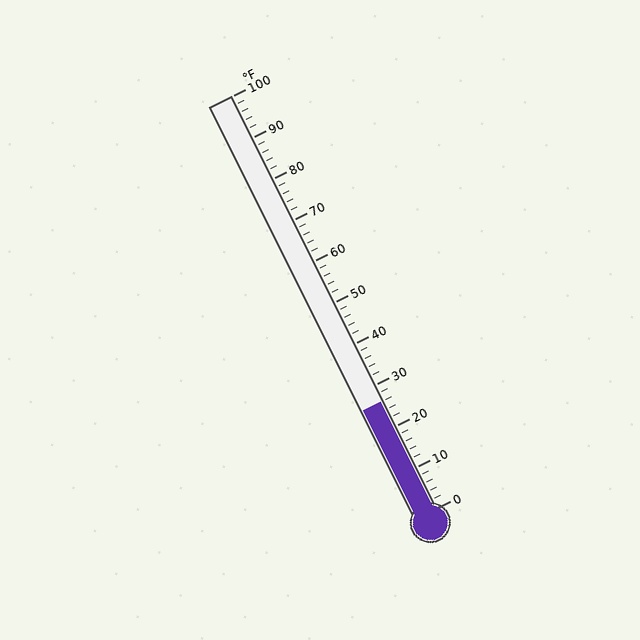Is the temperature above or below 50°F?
The temperature is below 50°F.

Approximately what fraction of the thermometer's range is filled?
The thermometer is filled to approximately 25% of its range.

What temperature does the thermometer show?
The thermometer shows approximately 26°F.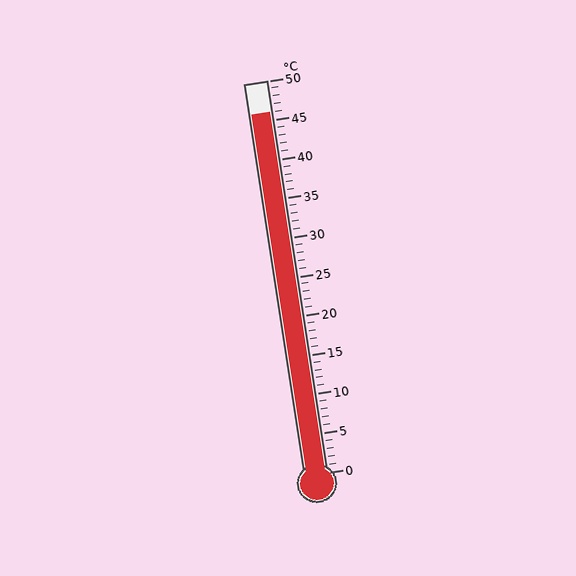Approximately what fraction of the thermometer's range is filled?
The thermometer is filled to approximately 90% of its range.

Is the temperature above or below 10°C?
The temperature is above 10°C.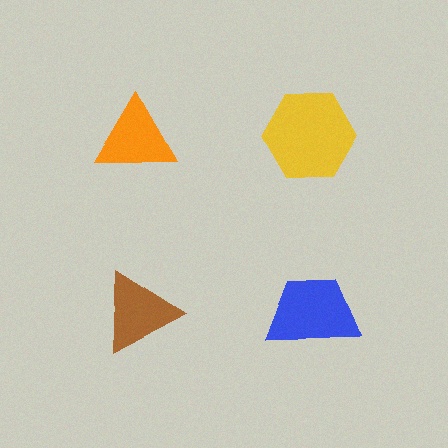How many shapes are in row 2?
2 shapes.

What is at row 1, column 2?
A yellow hexagon.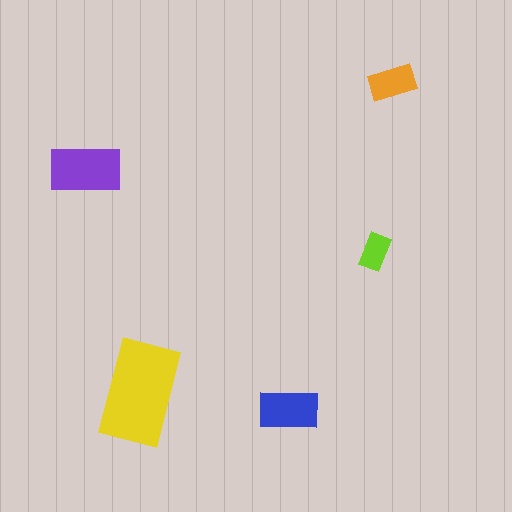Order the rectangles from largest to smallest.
the yellow one, the purple one, the blue one, the orange one, the lime one.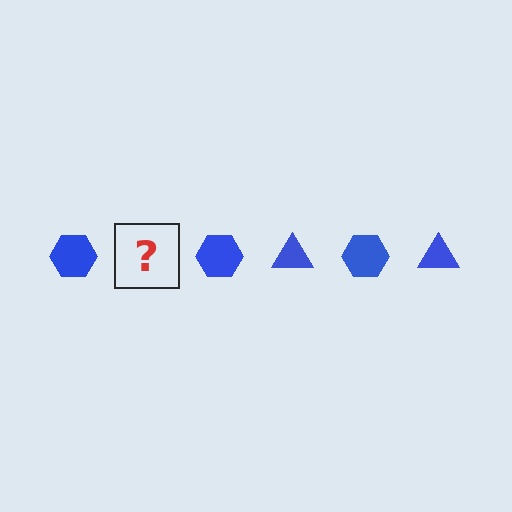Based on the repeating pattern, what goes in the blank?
The blank should be a blue triangle.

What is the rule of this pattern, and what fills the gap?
The rule is that the pattern cycles through hexagon, triangle shapes in blue. The gap should be filled with a blue triangle.